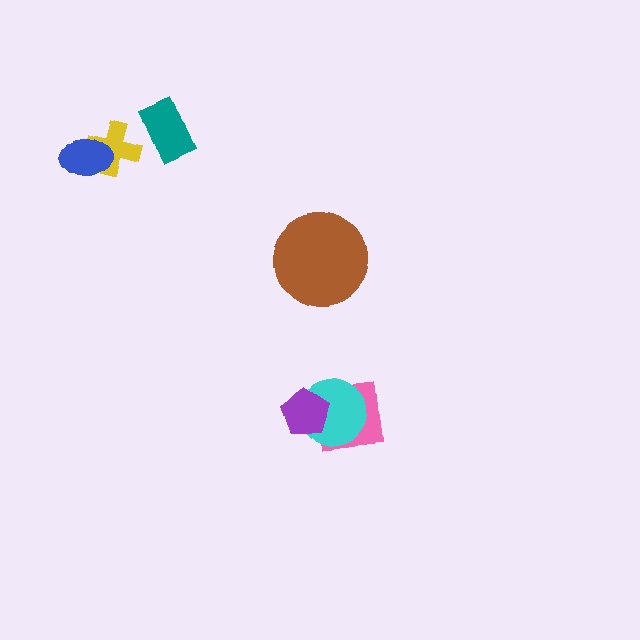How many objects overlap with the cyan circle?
2 objects overlap with the cyan circle.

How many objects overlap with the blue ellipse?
1 object overlaps with the blue ellipse.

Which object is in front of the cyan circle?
The purple pentagon is in front of the cyan circle.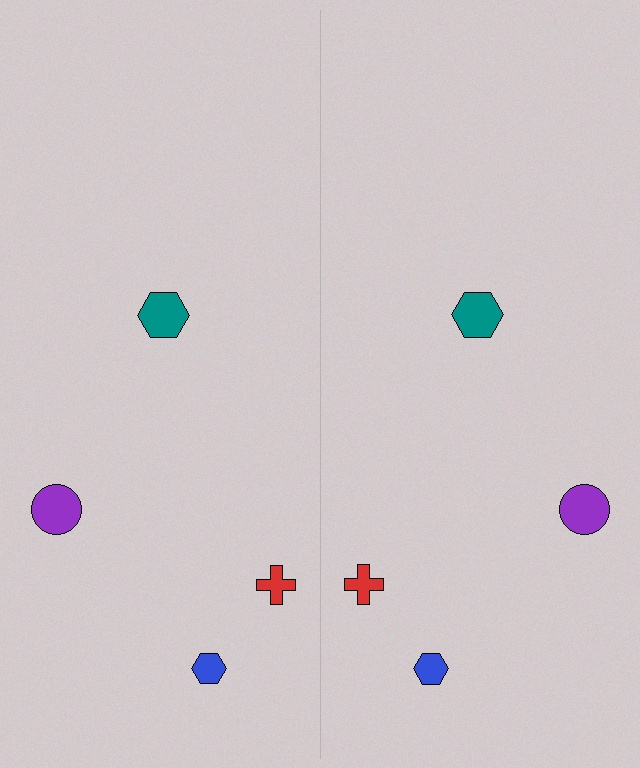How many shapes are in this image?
There are 8 shapes in this image.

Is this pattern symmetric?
Yes, this pattern has bilateral (reflection) symmetry.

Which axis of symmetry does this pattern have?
The pattern has a vertical axis of symmetry running through the center of the image.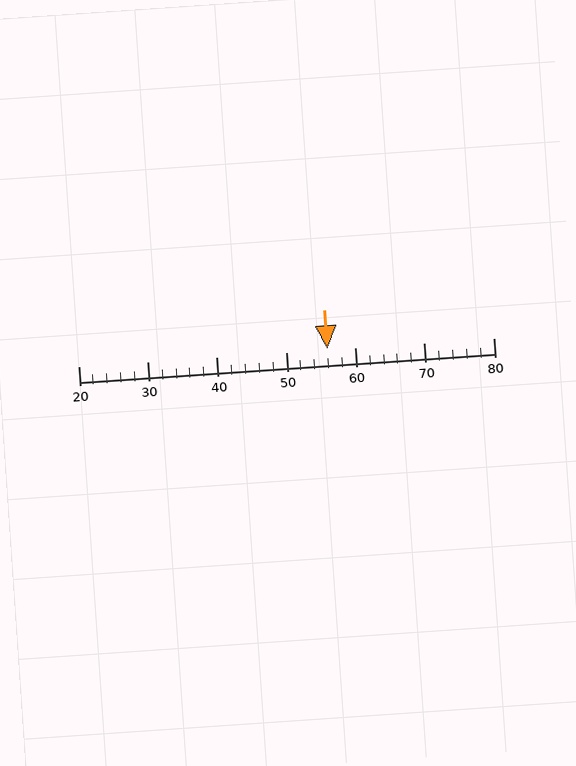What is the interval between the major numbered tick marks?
The major tick marks are spaced 10 units apart.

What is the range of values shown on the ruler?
The ruler shows values from 20 to 80.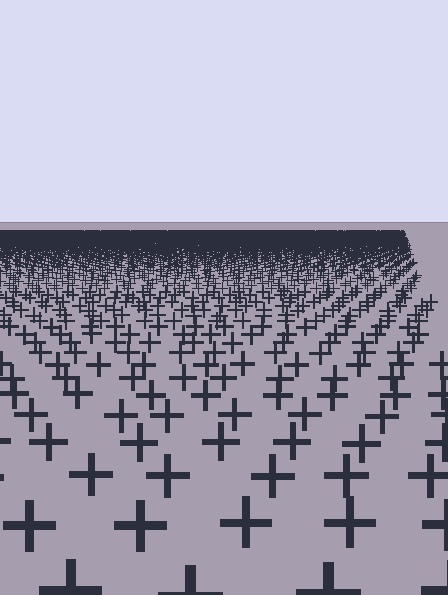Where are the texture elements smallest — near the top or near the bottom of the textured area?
Near the top.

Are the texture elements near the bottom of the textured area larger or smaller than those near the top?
Larger. Near the bottom, elements are closer to the viewer and appear at a bigger on-screen size.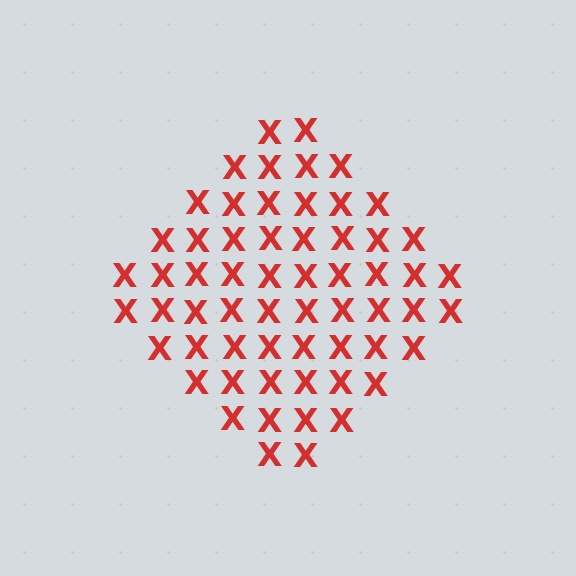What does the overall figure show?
The overall figure shows a diamond.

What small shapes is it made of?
It is made of small letter X's.